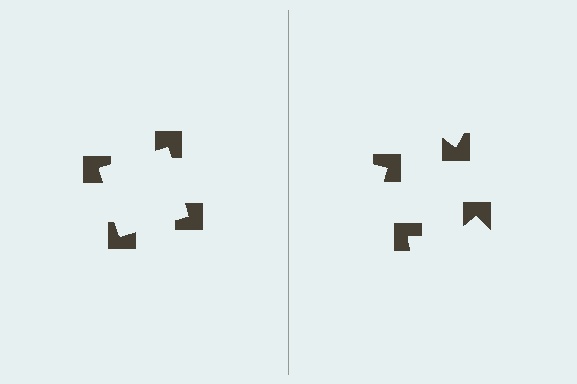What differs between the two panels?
The notched squares are positioned identically on both sides; only the wedge orientations differ. On the left they align to a square; on the right they are misaligned.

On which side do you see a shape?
An illusory square appears on the left side. On the right side the wedge cuts are rotated, so no coherent shape forms.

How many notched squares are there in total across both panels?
8 — 4 on each side.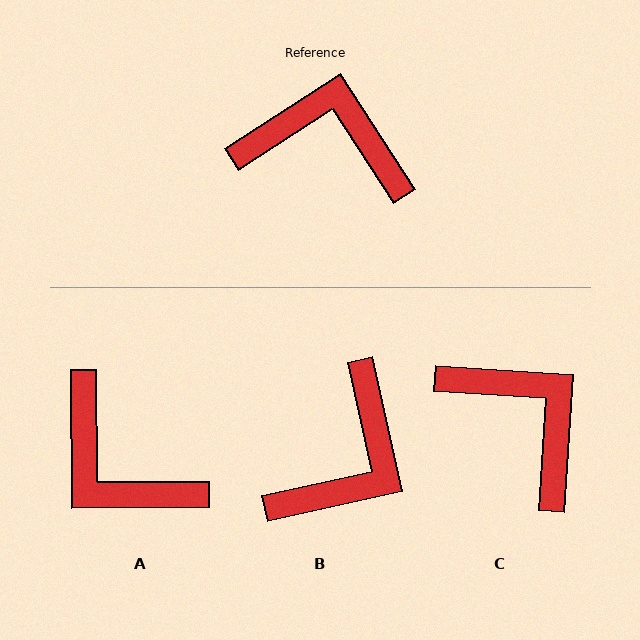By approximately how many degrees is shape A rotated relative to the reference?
Approximately 147 degrees counter-clockwise.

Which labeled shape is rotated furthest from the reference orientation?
A, about 147 degrees away.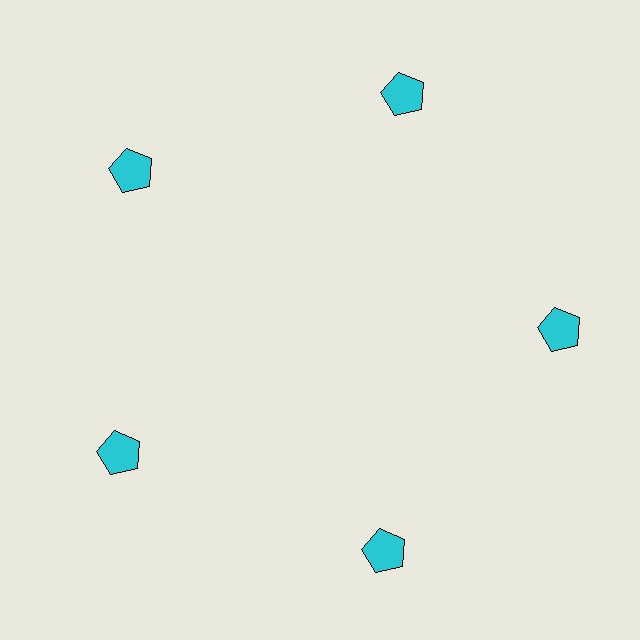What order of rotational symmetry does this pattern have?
This pattern has 5-fold rotational symmetry.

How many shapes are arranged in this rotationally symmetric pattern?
There are 5 shapes, arranged in 5 groups of 1.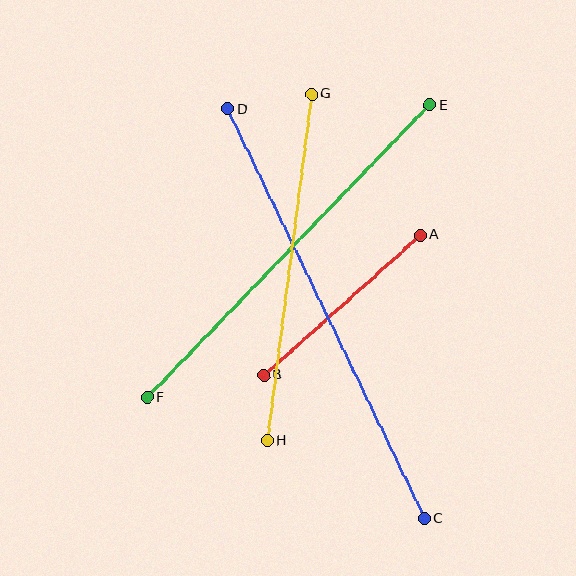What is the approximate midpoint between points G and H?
The midpoint is at approximately (289, 267) pixels.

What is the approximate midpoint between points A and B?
The midpoint is at approximately (342, 305) pixels.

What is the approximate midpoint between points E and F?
The midpoint is at approximately (288, 251) pixels.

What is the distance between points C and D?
The distance is approximately 455 pixels.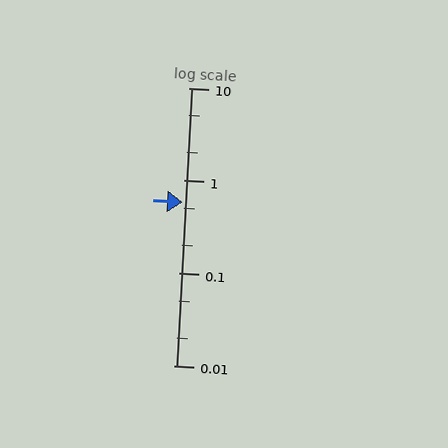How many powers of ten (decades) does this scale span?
The scale spans 3 decades, from 0.01 to 10.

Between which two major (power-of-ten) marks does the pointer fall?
The pointer is between 0.1 and 1.